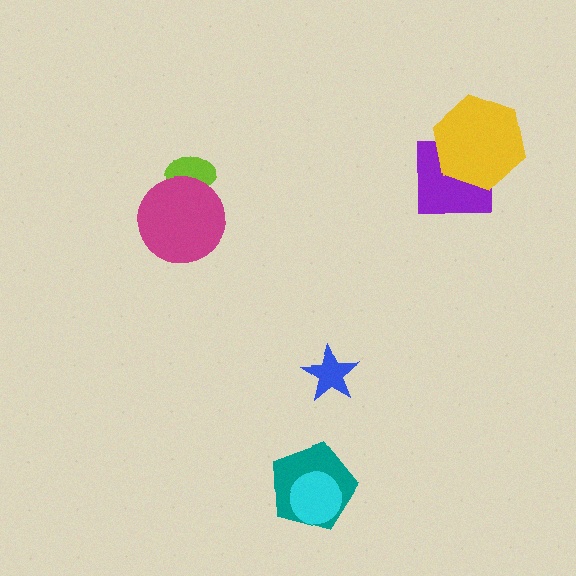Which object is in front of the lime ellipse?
The magenta circle is in front of the lime ellipse.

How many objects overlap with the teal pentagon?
1 object overlaps with the teal pentagon.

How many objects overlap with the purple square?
1 object overlaps with the purple square.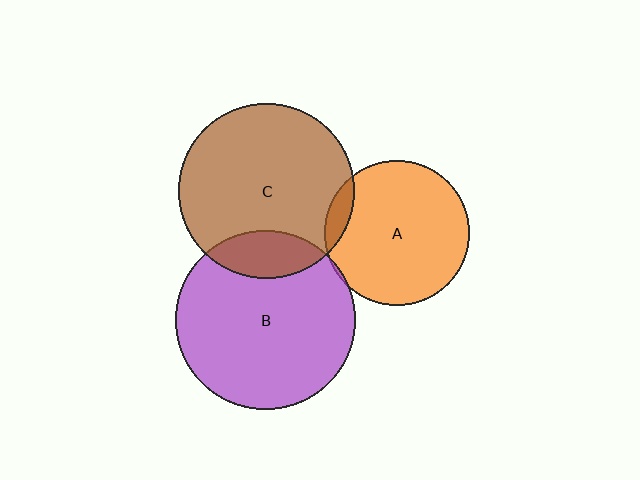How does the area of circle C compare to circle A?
Approximately 1.5 times.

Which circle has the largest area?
Circle B (purple).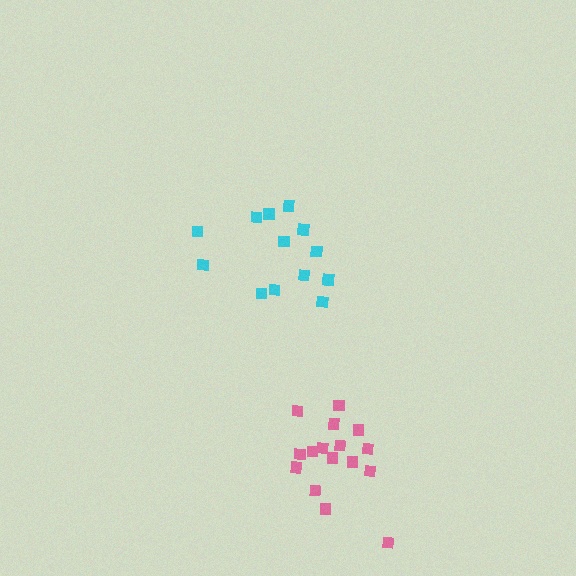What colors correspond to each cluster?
The clusters are colored: cyan, pink.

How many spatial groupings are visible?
There are 2 spatial groupings.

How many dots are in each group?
Group 1: 13 dots, Group 2: 16 dots (29 total).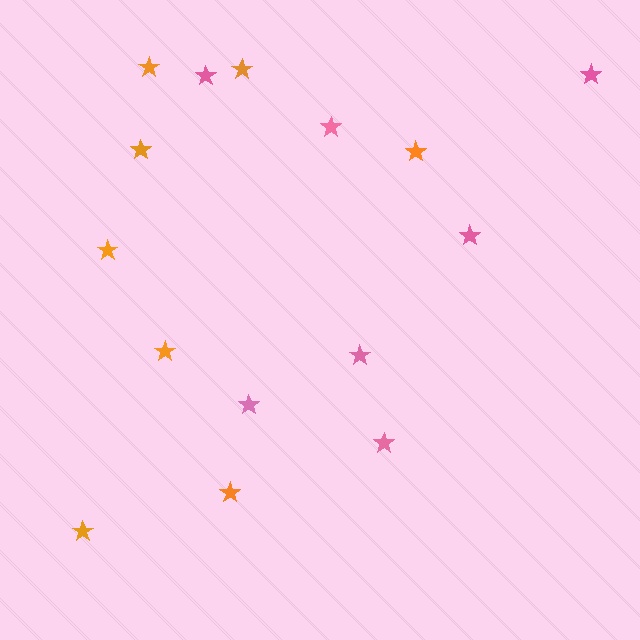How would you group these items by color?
There are 2 groups: one group of orange stars (8) and one group of pink stars (7).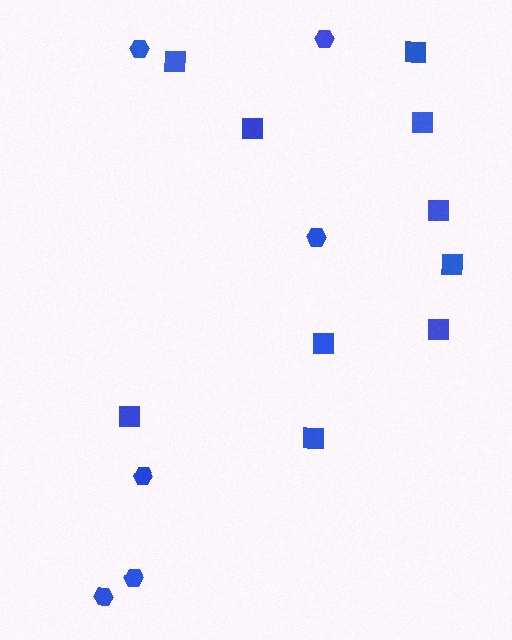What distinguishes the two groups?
There are 2 groups: one group of squares (10) and one group of hexagons (6).